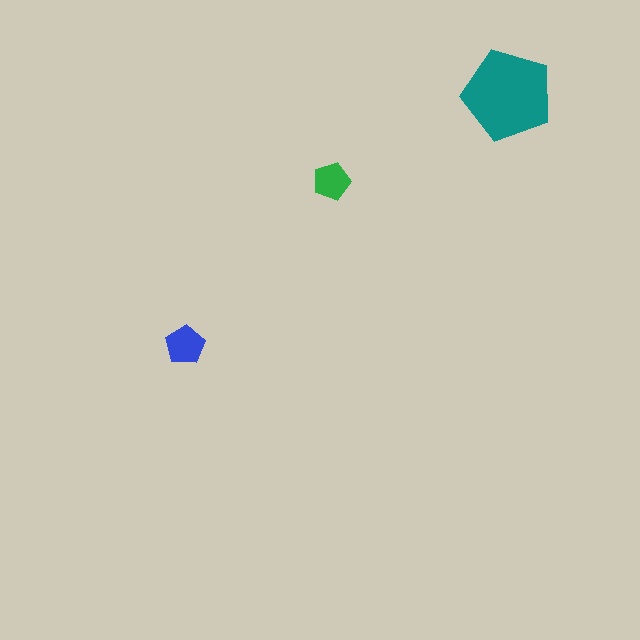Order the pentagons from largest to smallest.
the teal one, the blue one, the green one.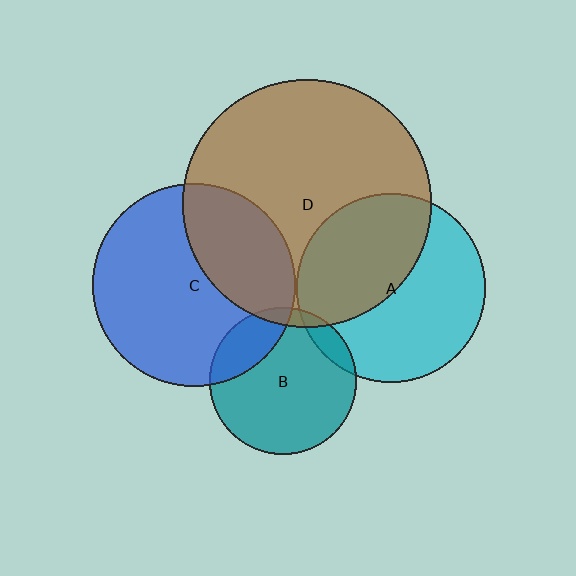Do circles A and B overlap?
Yes.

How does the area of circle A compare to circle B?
Approximately 1.7 times.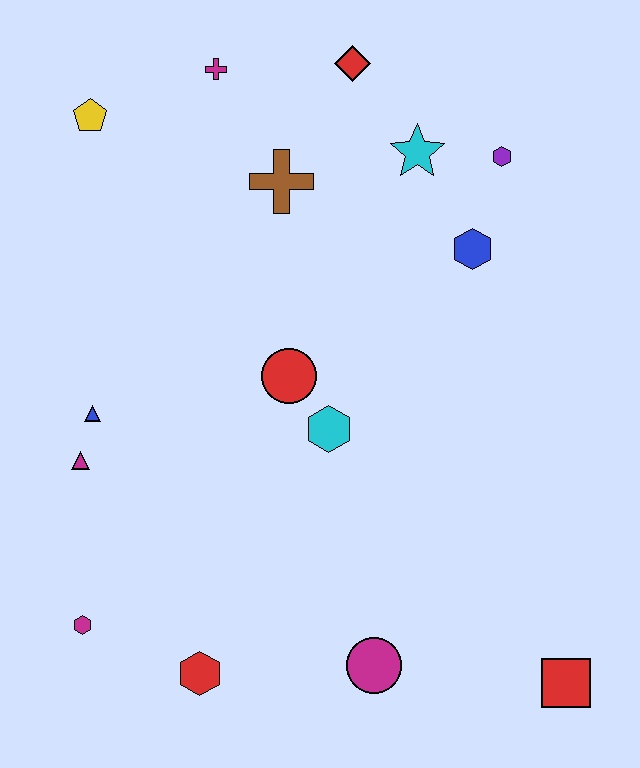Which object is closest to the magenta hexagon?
The red hexagon is closest to the magenta hexagon.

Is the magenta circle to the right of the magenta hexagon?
Yes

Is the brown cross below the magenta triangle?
No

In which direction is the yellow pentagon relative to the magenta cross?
The yellow pentagon is to the left of the magenta cross.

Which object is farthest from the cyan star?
The magenta hexagon is farthest from the cyan star.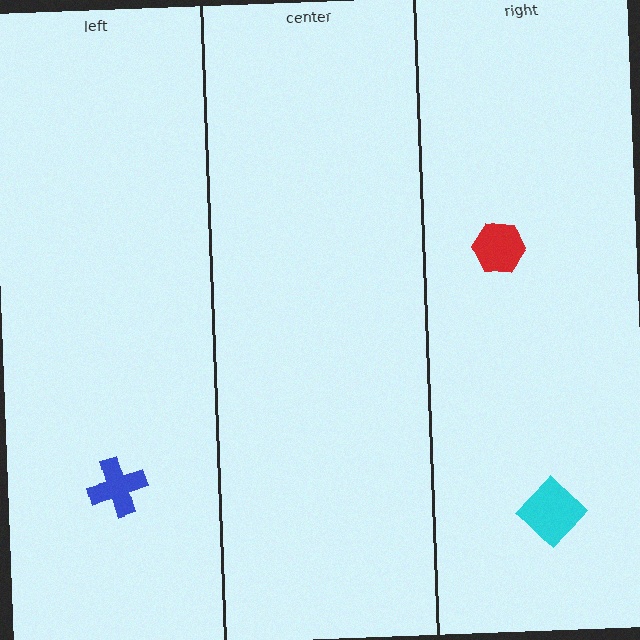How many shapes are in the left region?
1.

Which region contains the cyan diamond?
The right region.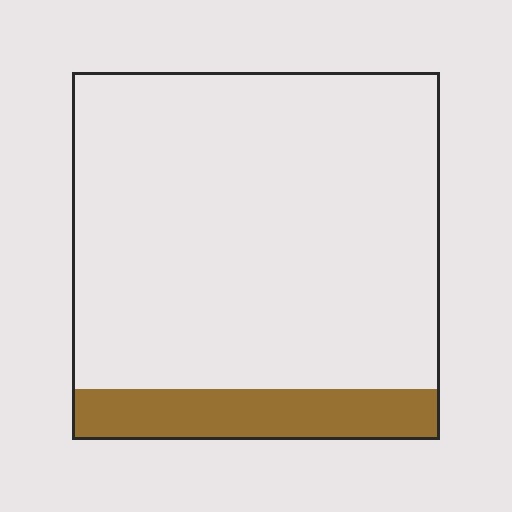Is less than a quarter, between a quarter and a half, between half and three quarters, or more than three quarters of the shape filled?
Less than a quarter.